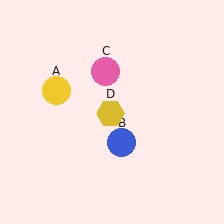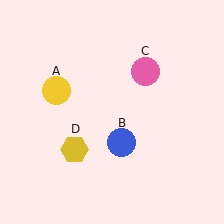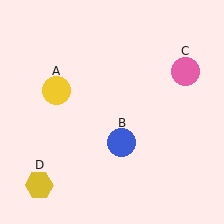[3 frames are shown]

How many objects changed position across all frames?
2 objects changed position: pink circle (object C), yellow hexagon (object D).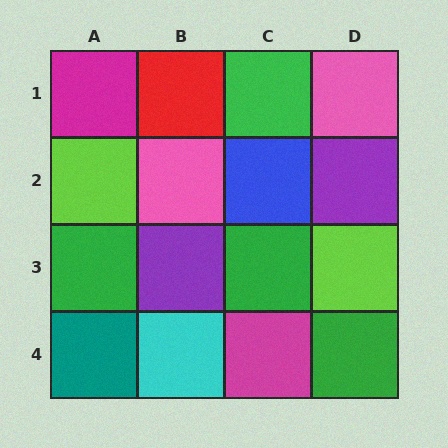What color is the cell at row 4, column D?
Green.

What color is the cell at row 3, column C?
Green.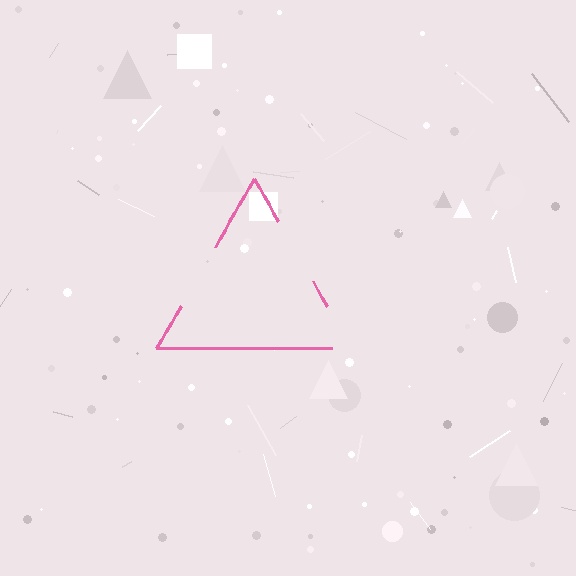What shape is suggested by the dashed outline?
The dashed outline suggests a triangle.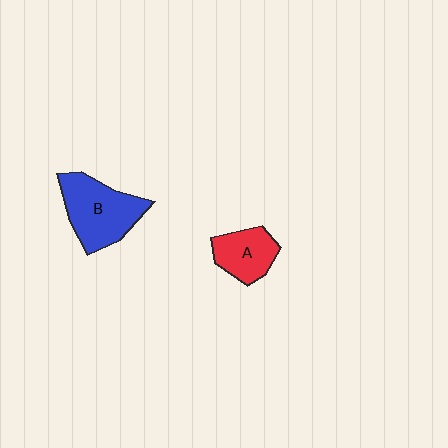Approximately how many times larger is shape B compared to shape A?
Approximately 1.6 times.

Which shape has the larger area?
Shape B (blue).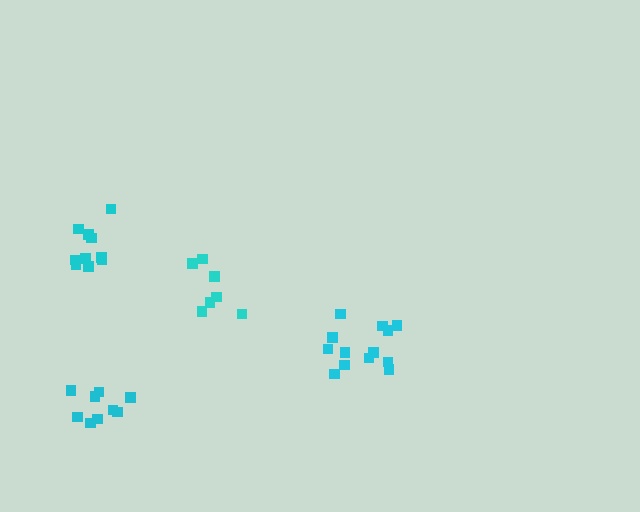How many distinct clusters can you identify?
There are 4 distinct clusters.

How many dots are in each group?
Group 1: 10 dots, Group 2: 7 dots, Group 3: 13 dots, Group 4: 9 dots (39 total).